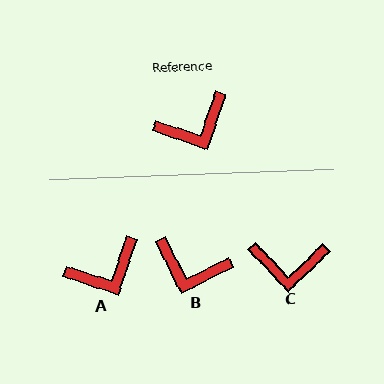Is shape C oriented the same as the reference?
No, it is off by about 28 degrees.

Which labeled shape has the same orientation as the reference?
A.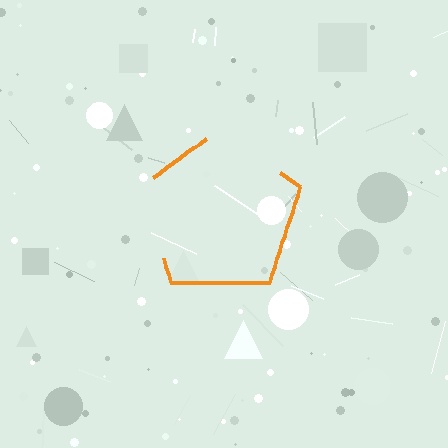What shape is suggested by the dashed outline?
The dashed outline suggests a pentagon.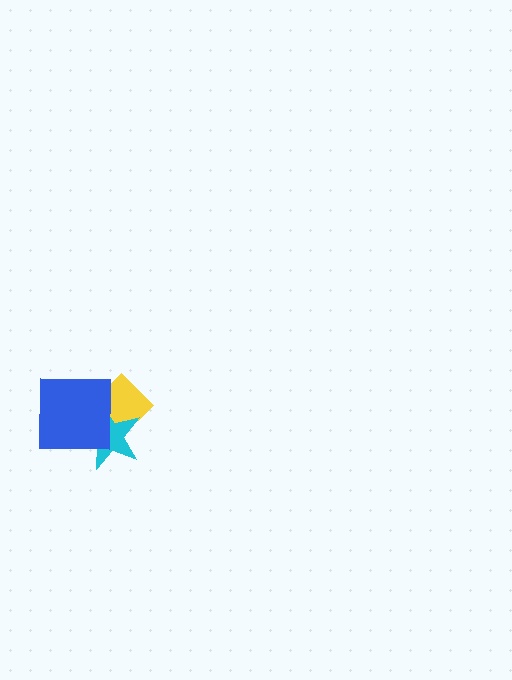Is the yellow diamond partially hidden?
Yes, it is partially covered by another shape.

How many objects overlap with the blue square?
2 objects overlap with the blue square.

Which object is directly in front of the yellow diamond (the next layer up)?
The cyan star is directly in front of the yellow diamond.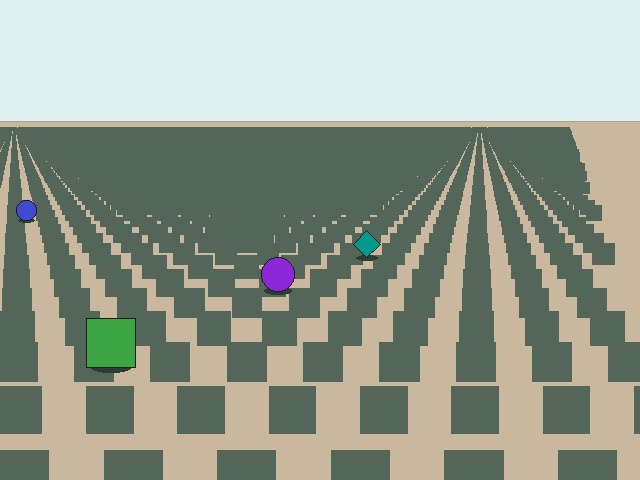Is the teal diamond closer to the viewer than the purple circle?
No. The purple circle is closer — you can tell from the texture gradient: the ground texture is coarser near it.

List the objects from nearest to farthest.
From nearest to farthest: the green square, the purple circle, the teal diamond, the blue circle.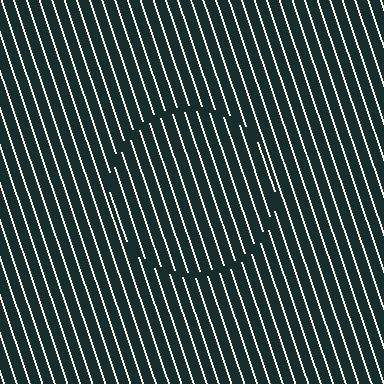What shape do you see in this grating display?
An illusory circle. The interior of the shape contains the same grating, shifted by half a period — the contour is defined by the phase discontinuity where line-ends from the inner and outer gratings abut.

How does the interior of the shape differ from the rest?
The interior of the shape contains the same grating, shifted by half a period — the contour is defined by the phase discontinuity where line-ends from the inner and outer gratings abut.